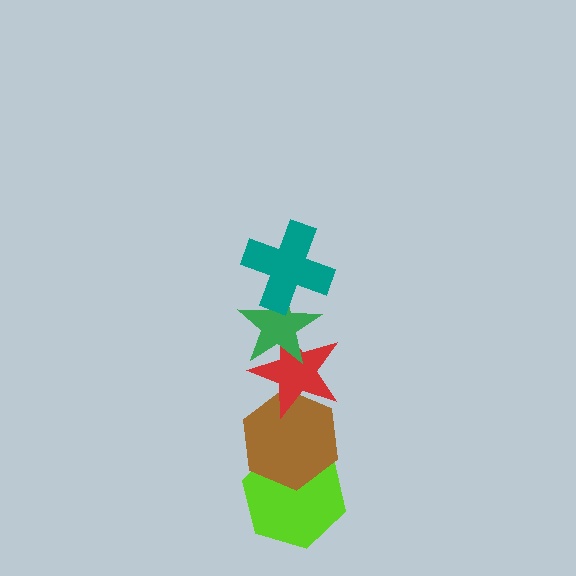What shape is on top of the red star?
The green star is on top of the red star.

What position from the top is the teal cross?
The teal cross is 1st from the top.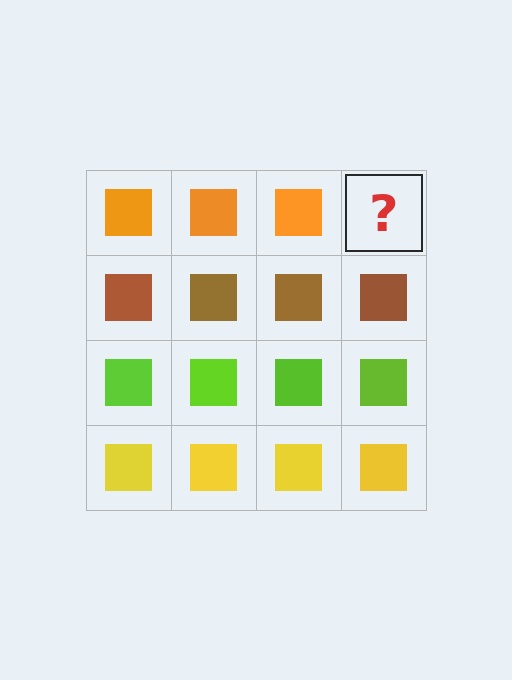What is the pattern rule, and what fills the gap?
The rule is that each row has a consistent color. The gap should be filled with an orange square.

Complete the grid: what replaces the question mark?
The question mark should be replaced with an orange square.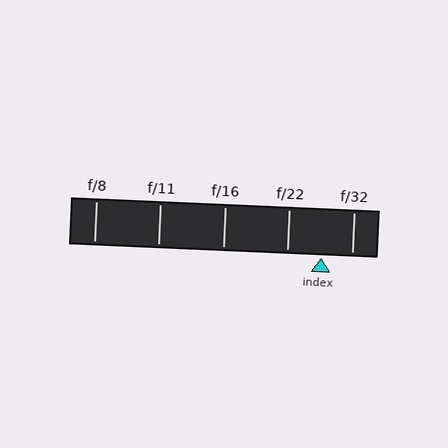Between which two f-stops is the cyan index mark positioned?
The index mark is between f/22 and f/32.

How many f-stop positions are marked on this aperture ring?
There are 5 f-stop positions marked.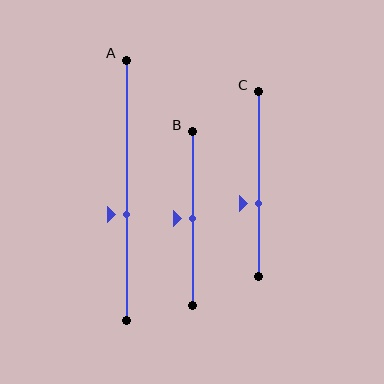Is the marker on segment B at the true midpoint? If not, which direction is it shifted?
Yes, the marker on segment B is at the true midpoint.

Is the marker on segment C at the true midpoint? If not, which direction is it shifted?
No, the marker on segment C is shifted downward by about 11% of the segment length.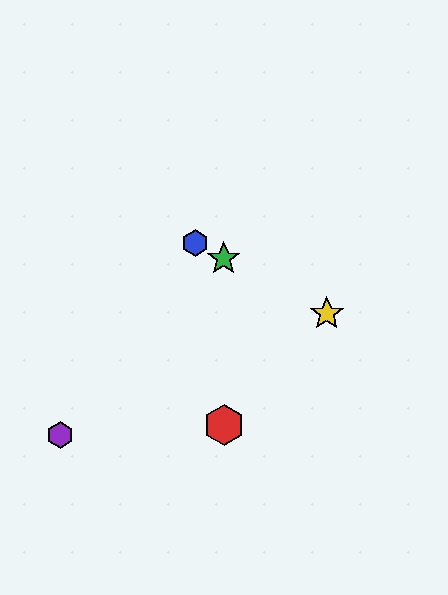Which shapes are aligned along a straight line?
The blue hexagon, the green star, the yellow star are aligned along a straight line.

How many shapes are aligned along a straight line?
3 shapes (the blue hexagon, the green star, the yellow star) are aligned along a straight line.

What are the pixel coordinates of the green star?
The green star is at (224, 258).